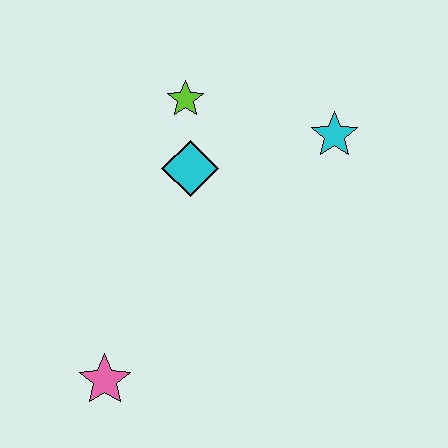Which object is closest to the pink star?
The cyan diamond is closest to the pink star.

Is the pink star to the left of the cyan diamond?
Yes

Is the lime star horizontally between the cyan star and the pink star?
Yes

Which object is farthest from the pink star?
The cyan star is farthest from the pink star.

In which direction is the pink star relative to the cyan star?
The pink star is below the cyan star.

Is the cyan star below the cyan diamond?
No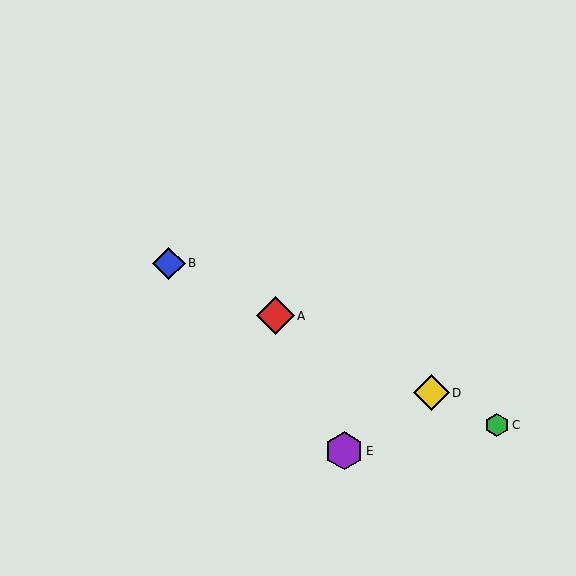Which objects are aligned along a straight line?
Objects A, B, C, D are aligned along a straight line.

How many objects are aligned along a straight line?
4 objects (A, B, C, D) are aligned along a straight line.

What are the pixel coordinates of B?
Object B is at (169, 263).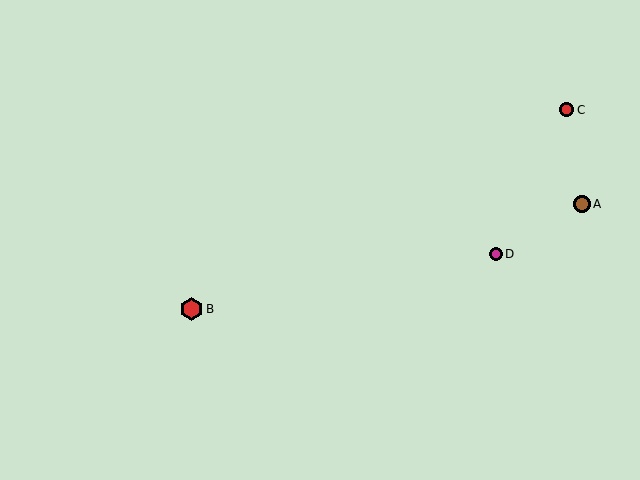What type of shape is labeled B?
Shape B is a red hexagon.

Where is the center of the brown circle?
The center of the brown circle is at (582, 204).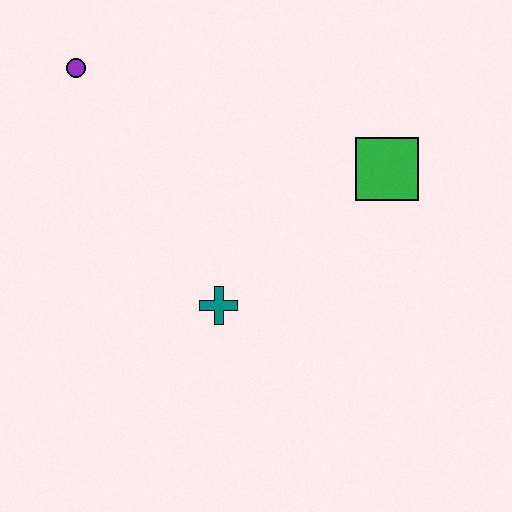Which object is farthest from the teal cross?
The purple circle is farthest from the teal cross.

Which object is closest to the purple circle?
The teal cross is closest to the purple circle.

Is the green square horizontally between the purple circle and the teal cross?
No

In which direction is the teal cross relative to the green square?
The teal cross is to the left of the green square.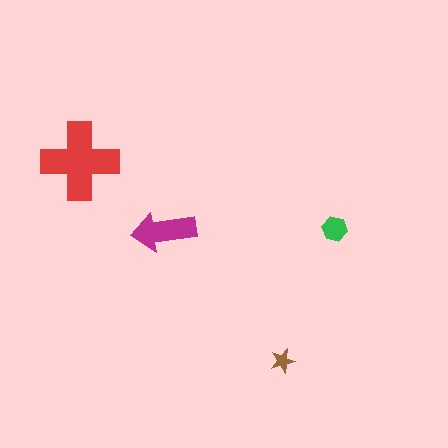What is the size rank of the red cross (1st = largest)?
1st.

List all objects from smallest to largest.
The brown star, the green hexagon, the magenta arrow, the red cross.